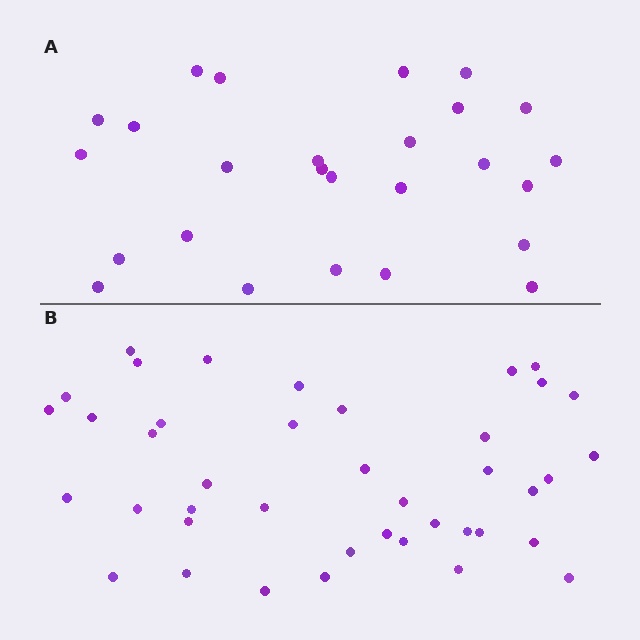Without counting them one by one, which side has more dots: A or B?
Region B (the bottom region) has more dots.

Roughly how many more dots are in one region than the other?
Region B has approximately 15 more dots than region A.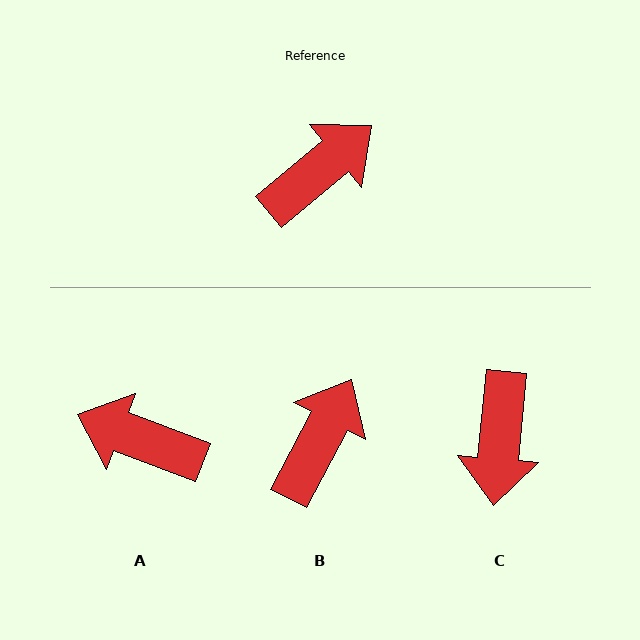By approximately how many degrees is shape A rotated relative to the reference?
Approximately 120 degrees counter-clockwise.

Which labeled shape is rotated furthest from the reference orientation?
C, about 135 degrees away.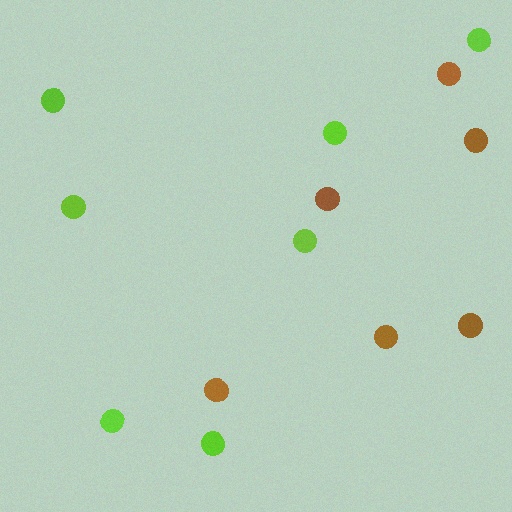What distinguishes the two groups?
There are 2 groups: one group of brown circles (6) and one group of lime circles (7).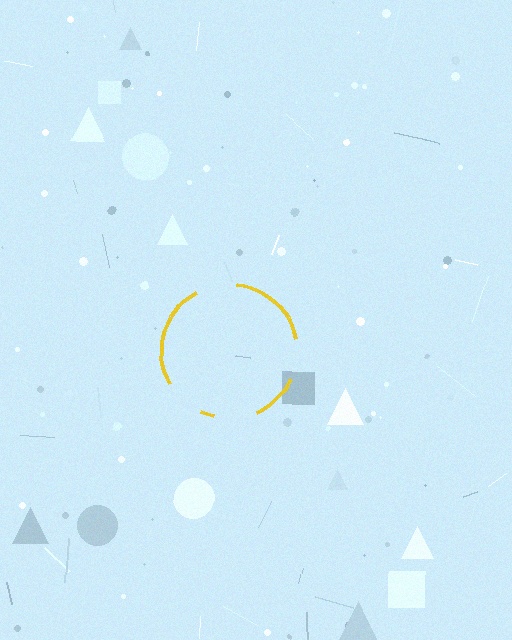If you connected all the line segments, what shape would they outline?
They would outline a circle.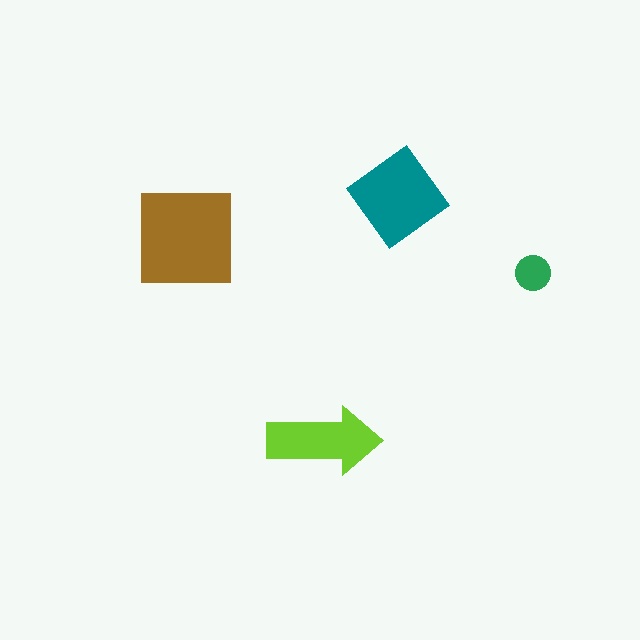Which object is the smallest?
The green circle.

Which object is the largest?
The brown square.